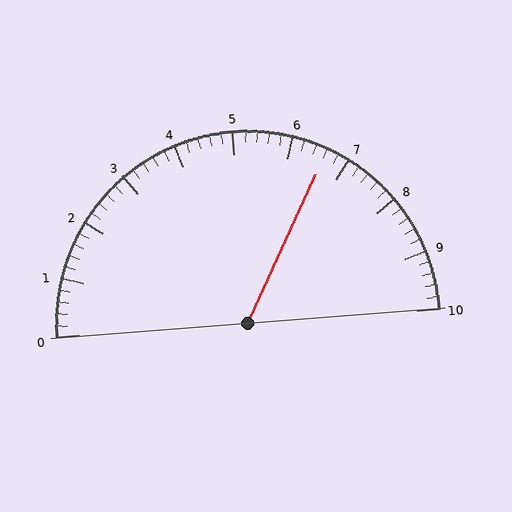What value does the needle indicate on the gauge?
The needle indicates approximately 6.6.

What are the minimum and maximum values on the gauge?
The gauge ranges from 0 to 10.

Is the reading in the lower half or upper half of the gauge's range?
The reading is in the upper half of the range (0 to 10).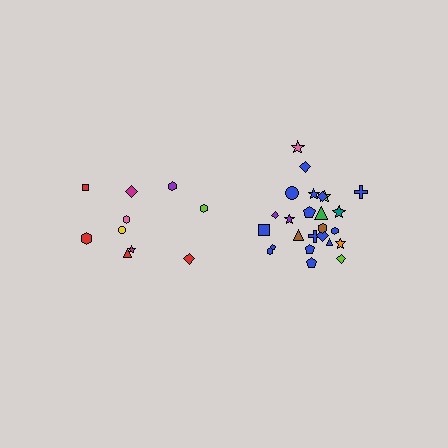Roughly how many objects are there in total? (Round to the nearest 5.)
Roughly 35 objects in total.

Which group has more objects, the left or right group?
The right group.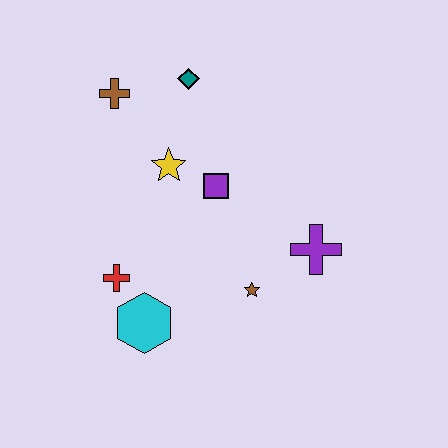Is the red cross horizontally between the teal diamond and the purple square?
No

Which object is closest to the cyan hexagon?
The red cross is closest to the cyan hexagon.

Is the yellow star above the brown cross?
No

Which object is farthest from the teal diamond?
The cyan hexagon is farthest from the teal diamond.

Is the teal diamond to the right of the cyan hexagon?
Yes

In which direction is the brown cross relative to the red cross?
The brown cross is above the red cross.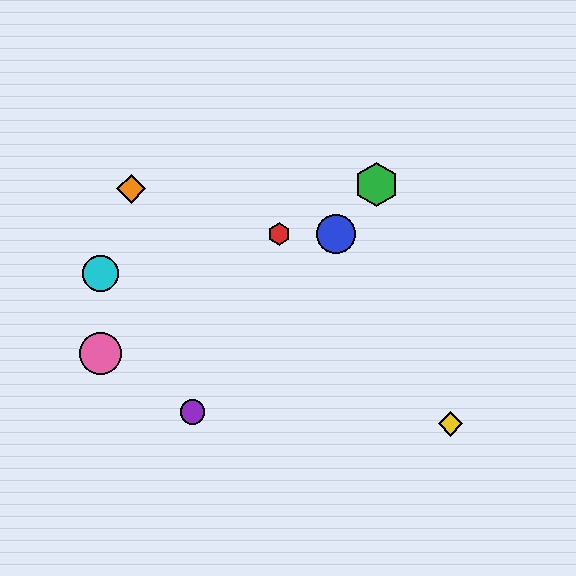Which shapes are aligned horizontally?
The red hexagon, the blue circle are aligned horizontally.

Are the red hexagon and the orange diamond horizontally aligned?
No, the red hexagon is at y≈234 and the orange diamond is at y≈189.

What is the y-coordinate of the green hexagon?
The green hexagon is at y≈185.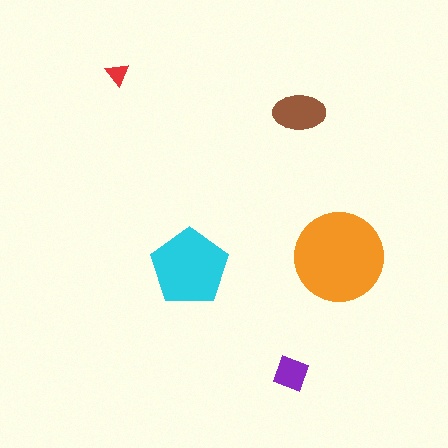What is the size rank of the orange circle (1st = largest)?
1st.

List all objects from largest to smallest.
The orange circle, the cyan pentagon, the brown ellipse, the purple square, the red triangle.